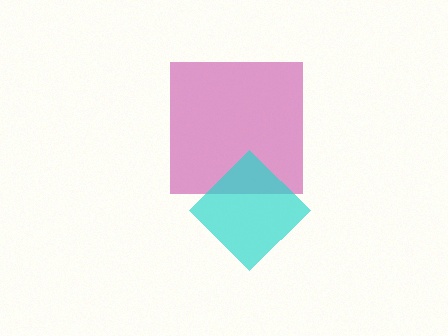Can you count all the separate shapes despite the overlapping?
Yes, there are 2 separate shapes.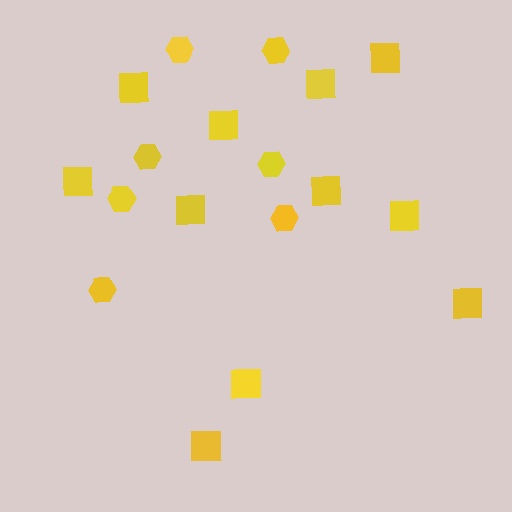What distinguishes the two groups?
There are 2 groups: one group of hexagons (7) and one group of squares (11).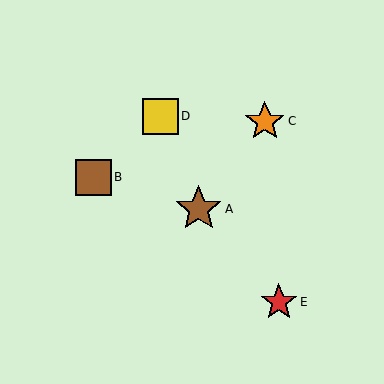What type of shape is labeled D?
Shape D is a yellow square.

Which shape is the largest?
The brown star (labeled A) is the largest.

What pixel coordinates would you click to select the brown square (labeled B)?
Click at (93, 177) to select the brown square B.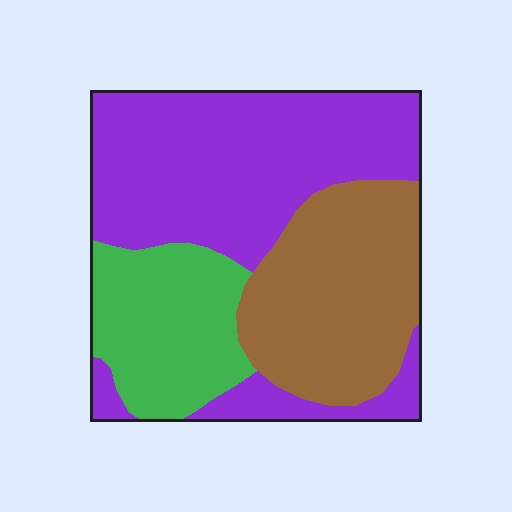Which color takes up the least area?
Green, at roughly 20%.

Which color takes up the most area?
Purple, at roughly 50%.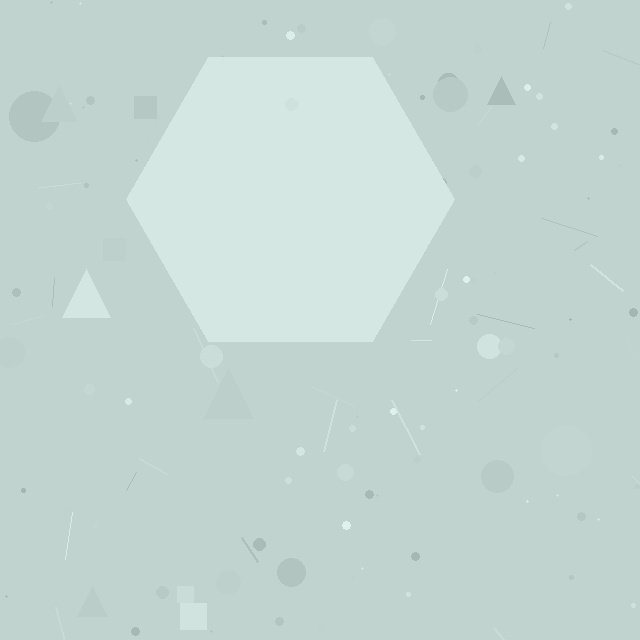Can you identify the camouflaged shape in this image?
The camouflaged shape is a hexagon.